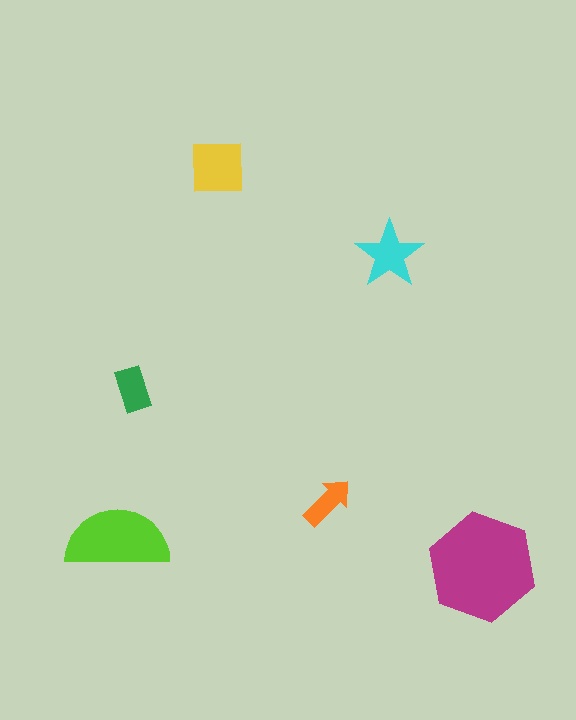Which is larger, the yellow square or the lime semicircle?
The lime semicircle.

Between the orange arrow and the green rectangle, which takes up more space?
The green rectangle.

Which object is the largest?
The magenta hexagon.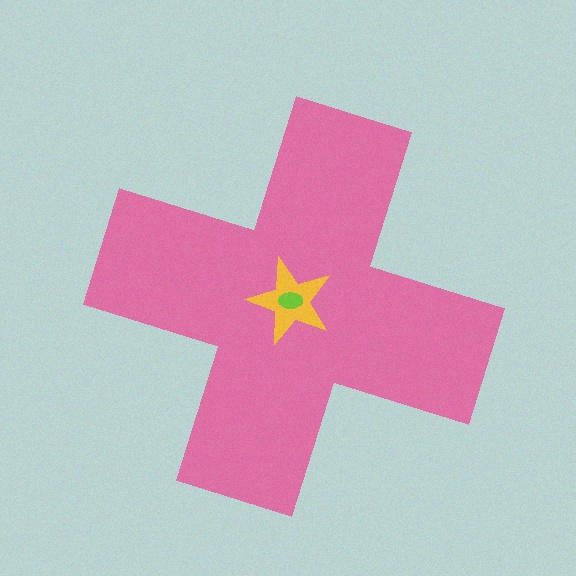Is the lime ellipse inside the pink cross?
Yes.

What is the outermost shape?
The pink cross.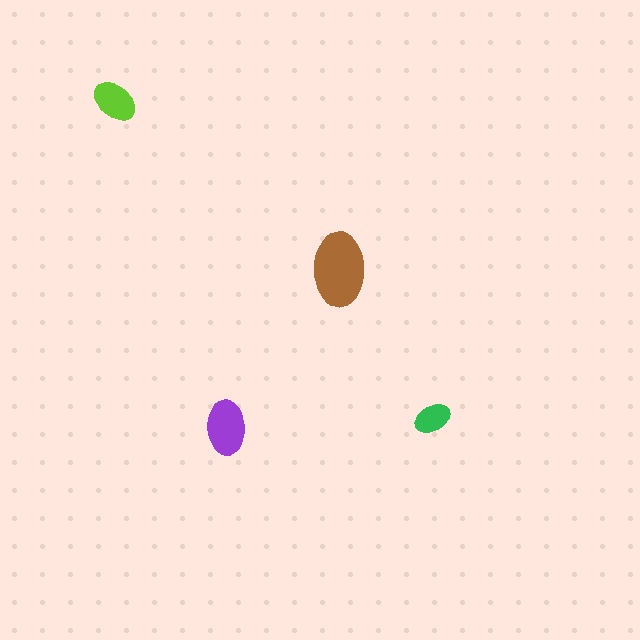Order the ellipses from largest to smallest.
the brown one, the purple one, the lime one, the green one.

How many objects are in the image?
There are 4 objects in the image.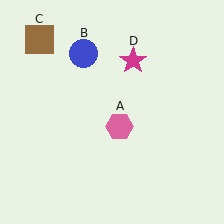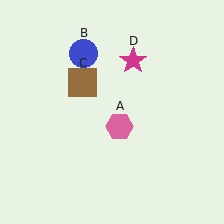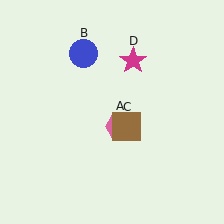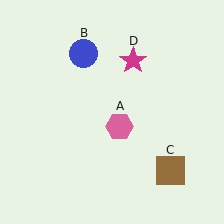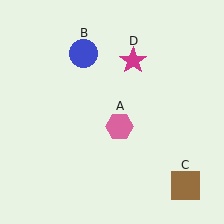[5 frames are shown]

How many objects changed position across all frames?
1 object changed position: brown square (object C).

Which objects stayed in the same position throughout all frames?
Pink hexagon (object A) and blue circle (object B) and magenta star (object D) remained stationary.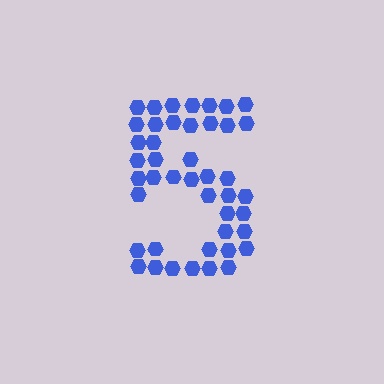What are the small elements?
The small elements are hexagons.